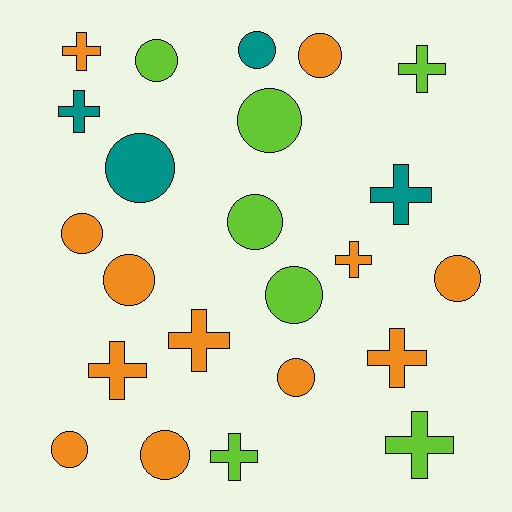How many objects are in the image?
There are 23 objects.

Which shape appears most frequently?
Circle, with 13 objects.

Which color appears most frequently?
Orange, with 12 objects.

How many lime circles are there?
There are 4 lime circles.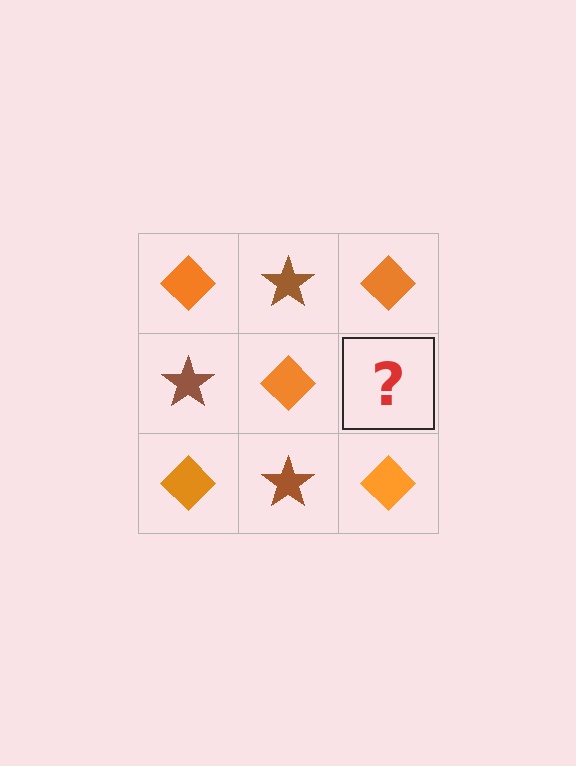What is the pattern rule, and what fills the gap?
The rule is that it alternates orange diamond and brown star in a checkerboard pattern. The gap should be filled with a brown star.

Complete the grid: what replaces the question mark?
The question mark should be replaced with a brown star.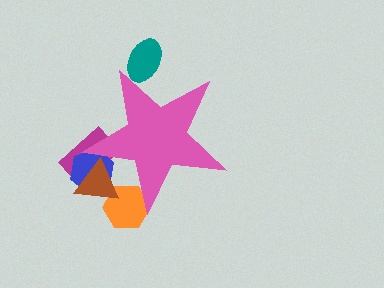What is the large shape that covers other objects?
A pink star.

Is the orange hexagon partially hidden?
Yes, the orange hexagon is partially hidden behind the pink star.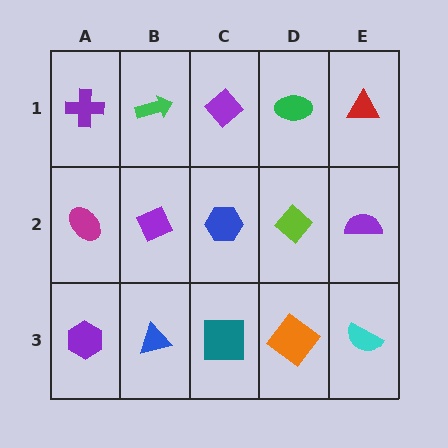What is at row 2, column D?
A lime diamond.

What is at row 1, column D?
A green ellipse.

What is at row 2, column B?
A purple diamond.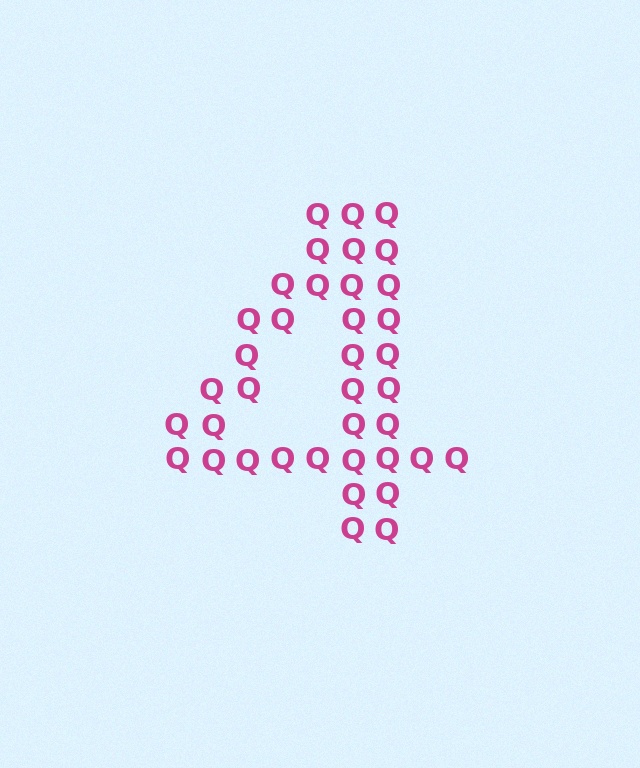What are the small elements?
The small elements are letter Q's.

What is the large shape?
The large shape is the digit 4.